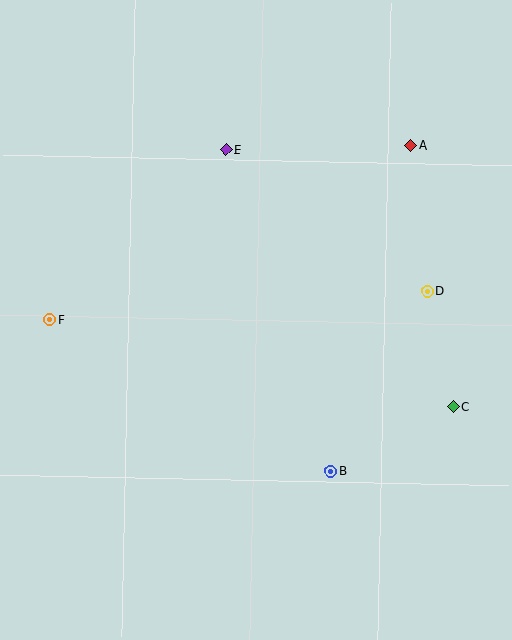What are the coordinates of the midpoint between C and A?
The midpoint between C and A is at (432, 276).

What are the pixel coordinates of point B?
Point B is at (331, 471).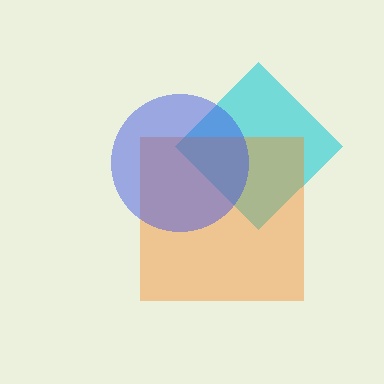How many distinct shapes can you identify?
There are 3 distinct shapes: a cyan diamond, an orange square, a blue circle.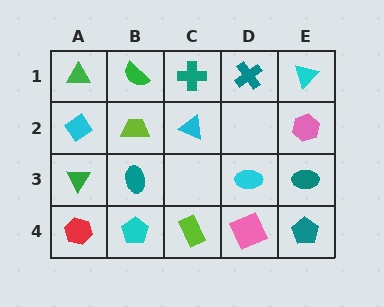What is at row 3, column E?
A teal ellipse.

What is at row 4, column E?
A teal pentagon.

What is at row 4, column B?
A cyan pentagon.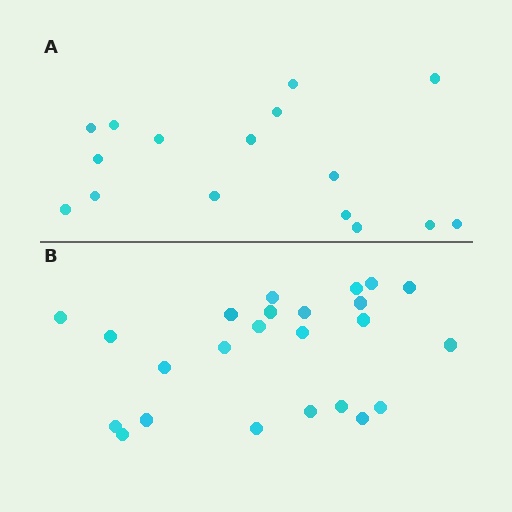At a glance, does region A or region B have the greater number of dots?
Region B (the bottom region) has more dots.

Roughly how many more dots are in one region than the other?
Region B has roughly 8 or so more dots than region A.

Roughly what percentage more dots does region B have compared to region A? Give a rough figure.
About 50% more.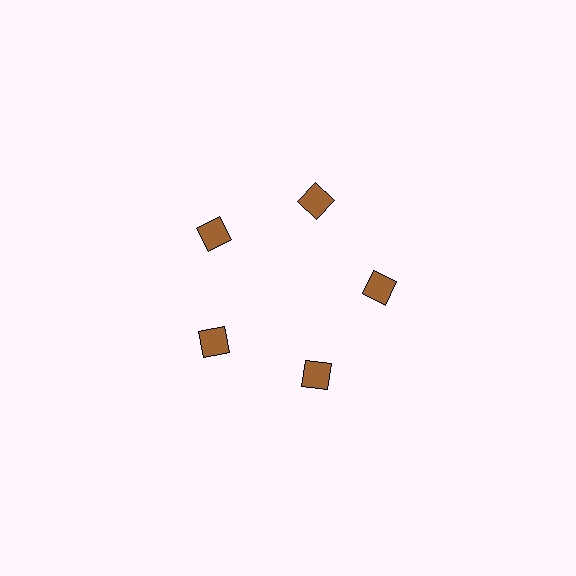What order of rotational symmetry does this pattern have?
This pattern has 5-fold rotational symmetry.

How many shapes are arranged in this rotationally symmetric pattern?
There are 5 shapes, arranged in 5 groups of 1.